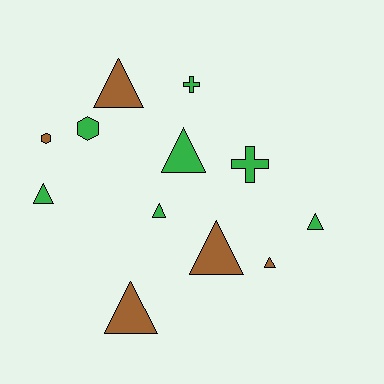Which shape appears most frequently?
Triangle, with 8 objects.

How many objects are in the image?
There are 12 objects.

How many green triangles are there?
There are 4 green triangles.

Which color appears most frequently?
Green, with 7 objects.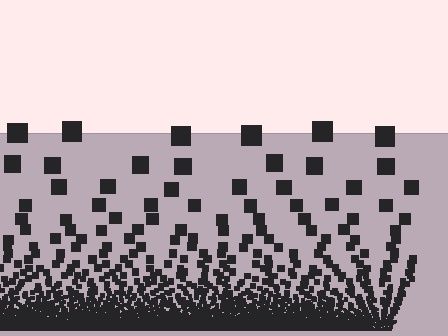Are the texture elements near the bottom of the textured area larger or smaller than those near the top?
Smaller. The gradient is inverted — elements near the bottom are smaller and denser.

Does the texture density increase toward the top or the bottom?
Density increases toward the bottom.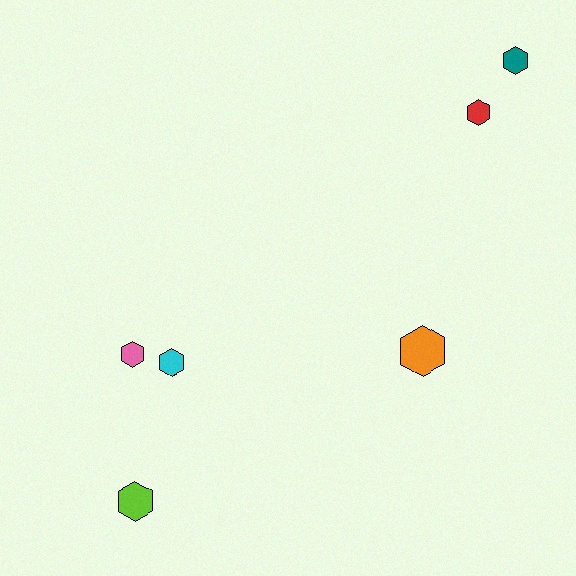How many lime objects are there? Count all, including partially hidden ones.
There is 1 lime object.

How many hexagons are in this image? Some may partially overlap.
There are 6 hexagons.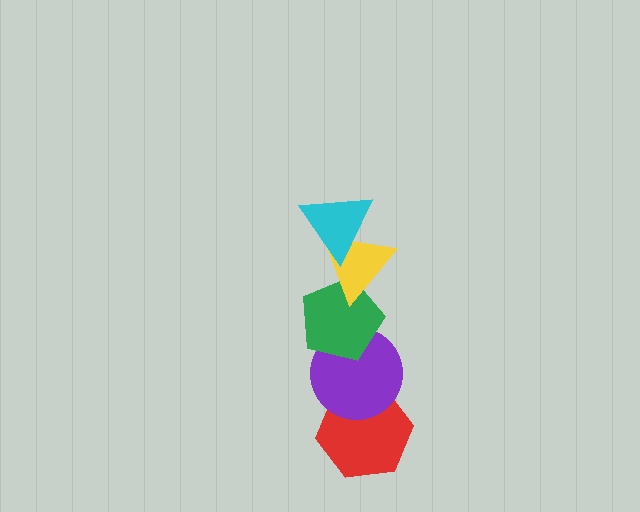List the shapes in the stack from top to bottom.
From top to bottom: the cyan triangle, the yellow triangle, the green pentagon, the purple circle, the red hexagon.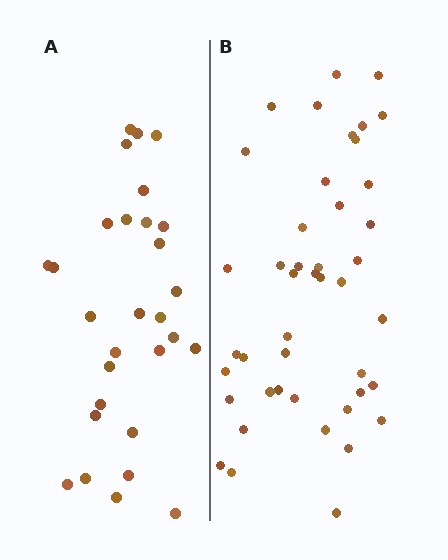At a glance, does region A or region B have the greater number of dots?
Region B (the right region) has more dots.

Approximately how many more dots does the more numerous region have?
Region B has approximately 15 more dots than region A.